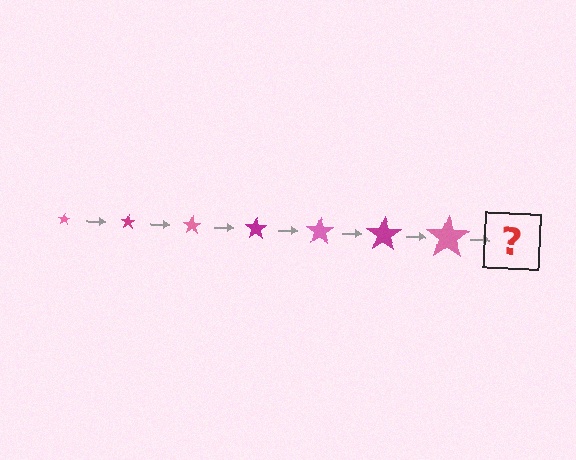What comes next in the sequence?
The next element should be a magenta star, larger than the previous one.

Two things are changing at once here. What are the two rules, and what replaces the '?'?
The two rules are that the star grows larger each step and the color cycles through pink and magenta. The '?' should be a magenta star, larger than the previous one.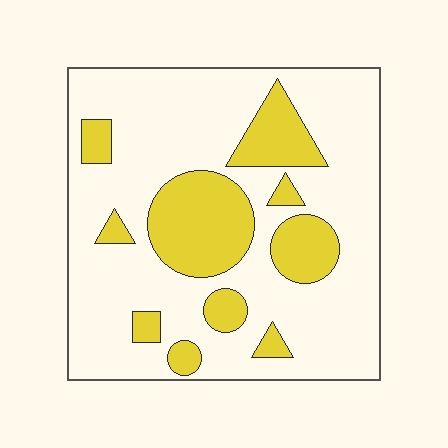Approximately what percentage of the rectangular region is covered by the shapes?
Approximately 25%.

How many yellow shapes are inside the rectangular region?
10.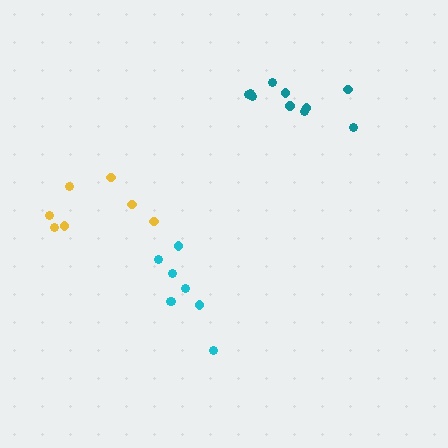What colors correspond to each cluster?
The clusters are colored: cyan, teal, yellow.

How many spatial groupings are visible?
There are 3 spatial groupings.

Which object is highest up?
The teal cluster is topmost.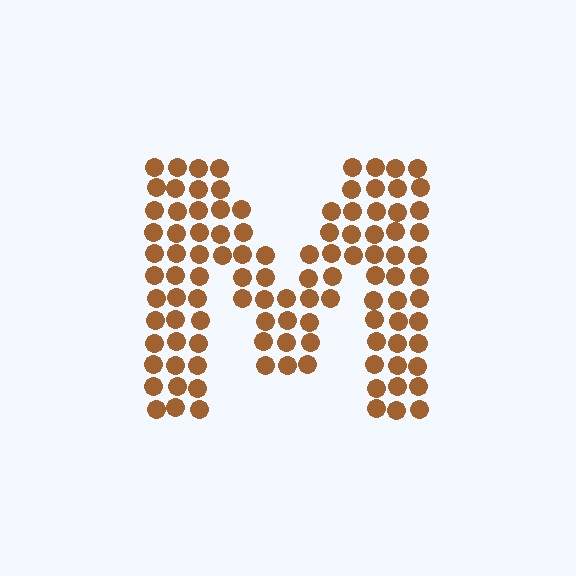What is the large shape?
The large shape is the letter M.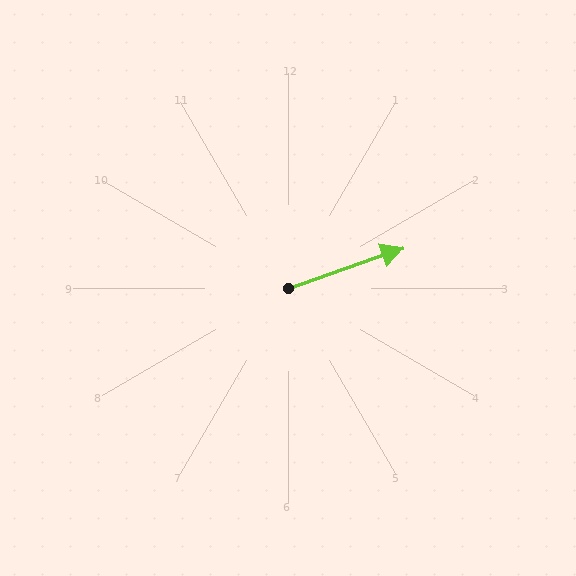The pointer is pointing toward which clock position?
Roughly 2 o'clock.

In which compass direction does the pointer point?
East.